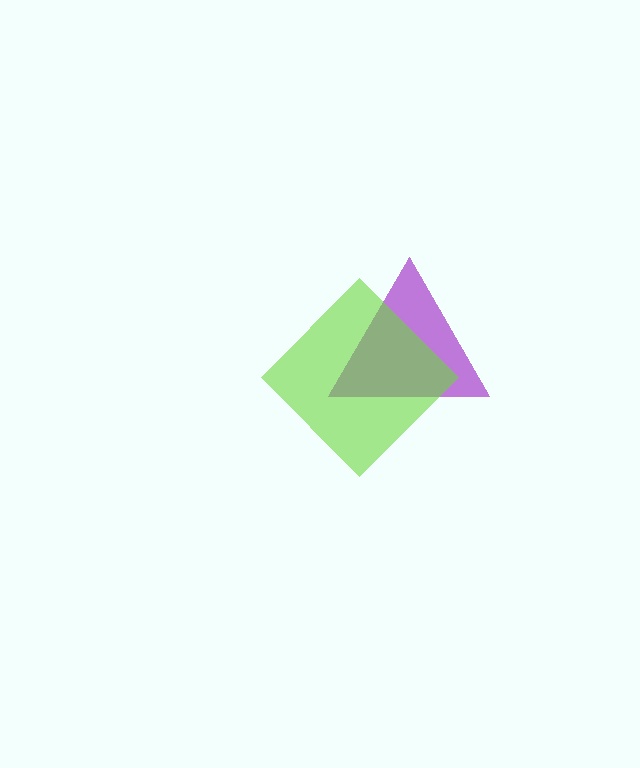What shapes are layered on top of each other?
The layered shapes are: a purple triangle, a lime diamond.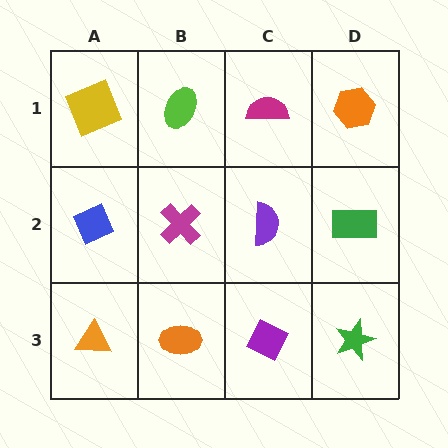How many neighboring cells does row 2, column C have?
4.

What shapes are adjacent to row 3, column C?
A purple semicircle (row 2, column C), an orange ellipse (row 3, column B), a green star (row 3, column D).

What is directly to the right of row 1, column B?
A magenta semicircle.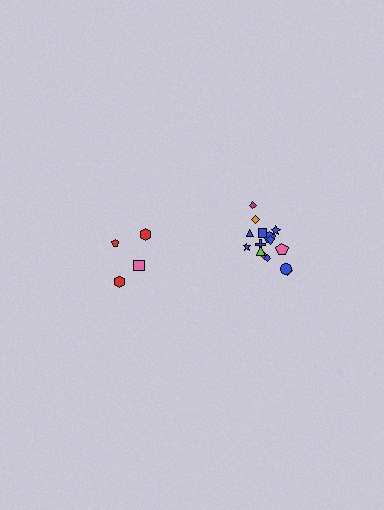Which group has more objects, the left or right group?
The right group.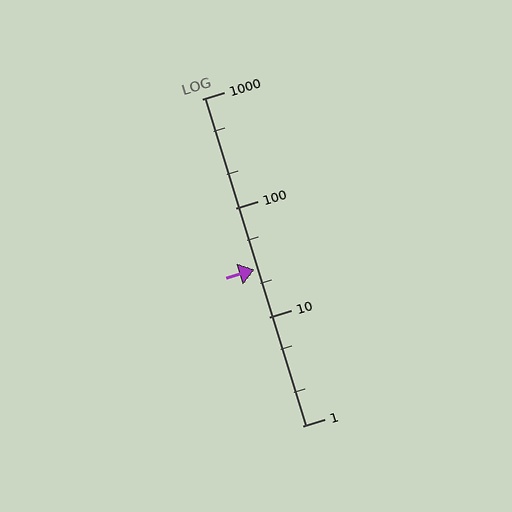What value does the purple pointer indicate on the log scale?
The pointer indicates approximately 27.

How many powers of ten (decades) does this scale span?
The scale spans 3 decades, from 1 to 1000.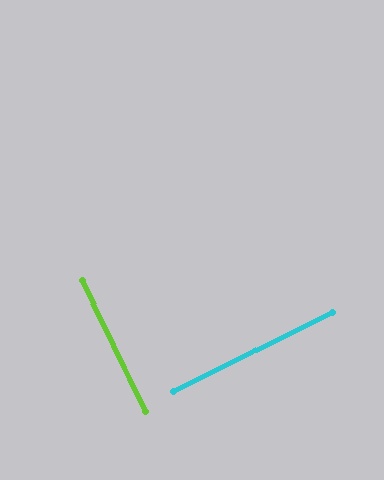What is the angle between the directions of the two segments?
Approximately 89 degrees.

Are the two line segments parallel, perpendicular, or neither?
Perpendicular — they meet at approximately 89°.